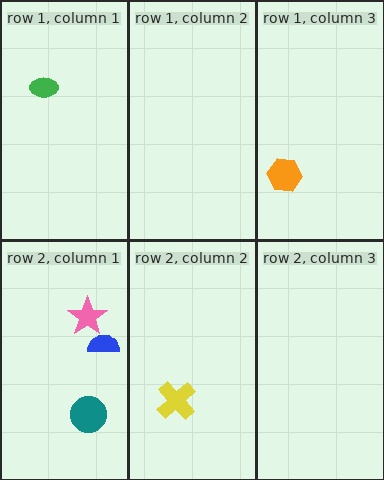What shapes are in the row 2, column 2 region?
The yellow cross.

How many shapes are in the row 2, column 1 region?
3.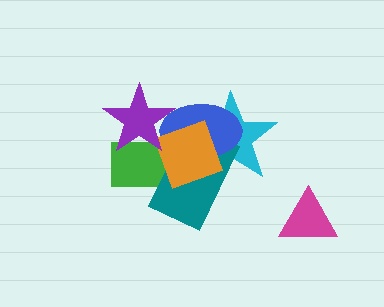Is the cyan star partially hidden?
Yes, it is partially covered by another shape.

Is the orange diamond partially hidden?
Yes, it is partially covered by another shape.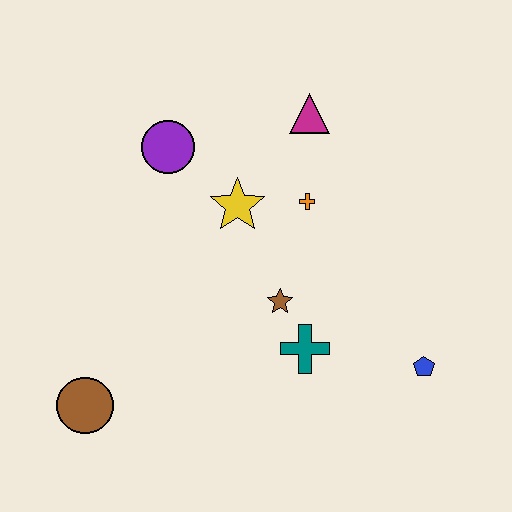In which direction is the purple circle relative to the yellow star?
The purple circle is to the left of the yellow star.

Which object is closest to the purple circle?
The yellow star is closest to the purple circle.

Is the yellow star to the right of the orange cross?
No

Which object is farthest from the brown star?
The brown circle is farthest from the brown star.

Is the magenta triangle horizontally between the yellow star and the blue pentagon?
Yes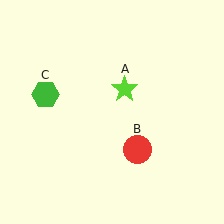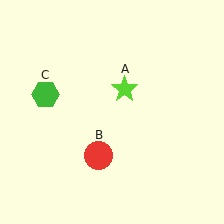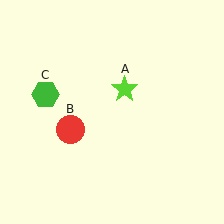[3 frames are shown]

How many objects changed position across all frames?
1 object changed position: red circle (object B).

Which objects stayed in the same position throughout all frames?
Lime star (object A) and green hexagon (object C) remained stationary.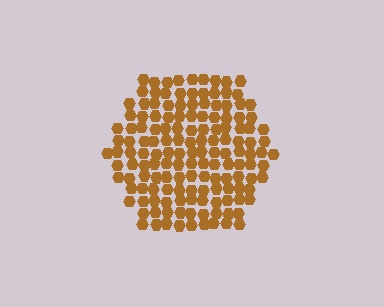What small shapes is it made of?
It is made of small hexagons.